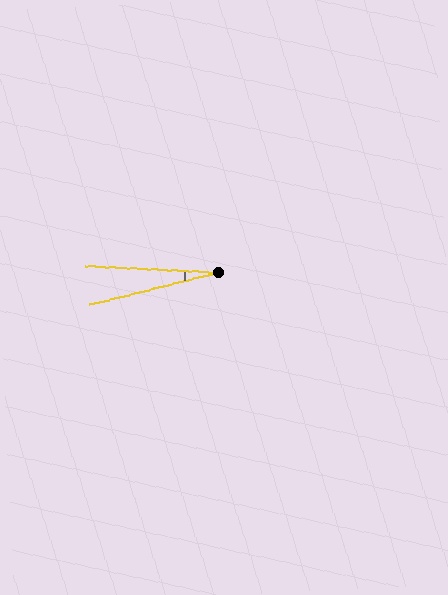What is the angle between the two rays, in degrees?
Approximately 17 degrees.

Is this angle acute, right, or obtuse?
It is acute.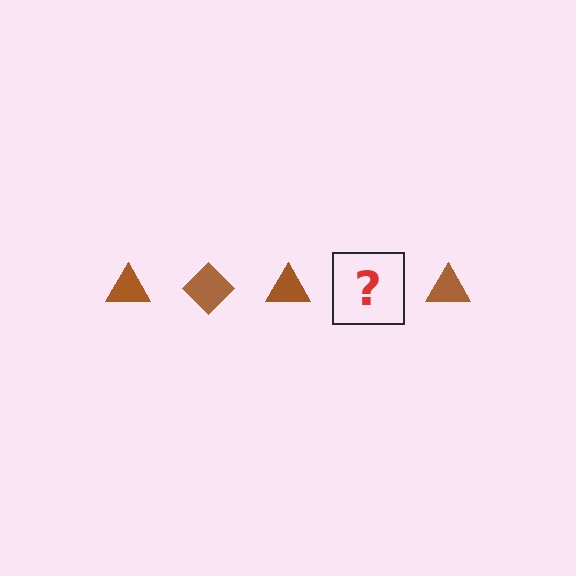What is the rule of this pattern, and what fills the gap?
The rule is that the pattern cycles through triangle, diamond shapes in brown. The gap should be filled with a brown diamond.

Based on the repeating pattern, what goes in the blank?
The blank should be a brown diamond.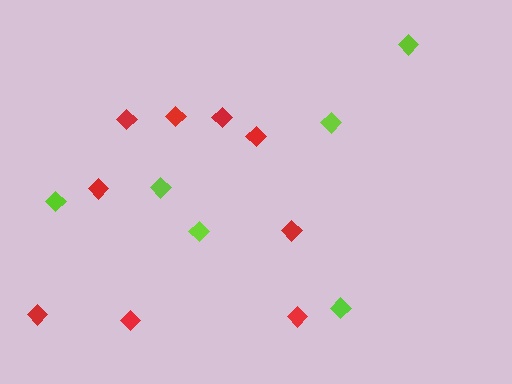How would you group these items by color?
There are 2 groups: one group of lime diamonds (6) and one group of red diamonds (9).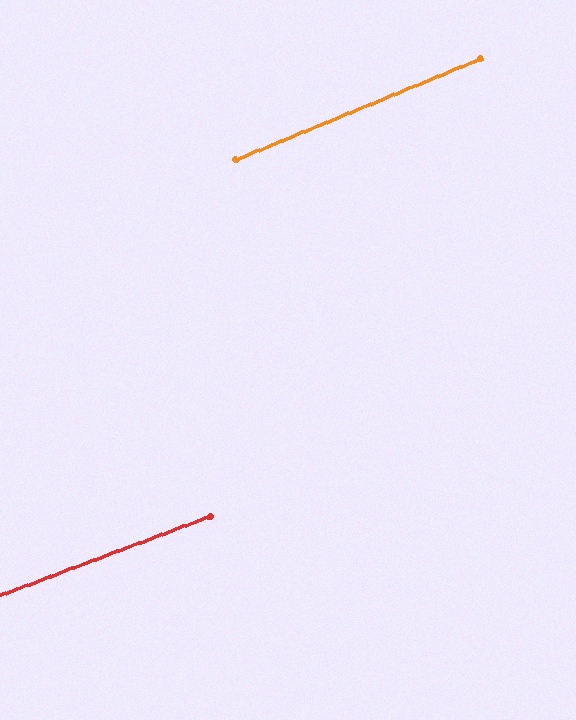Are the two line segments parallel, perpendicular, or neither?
Parallel — their directions differ by only 1.8°.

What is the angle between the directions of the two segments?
Approximately 2 degrees.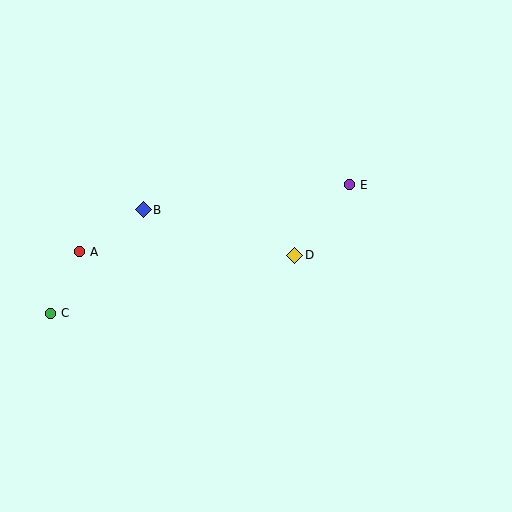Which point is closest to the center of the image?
Point D at (295, 255) is closest to the center.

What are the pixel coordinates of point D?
Point D is at (295, 255).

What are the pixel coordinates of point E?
Point E is at (350, 185).